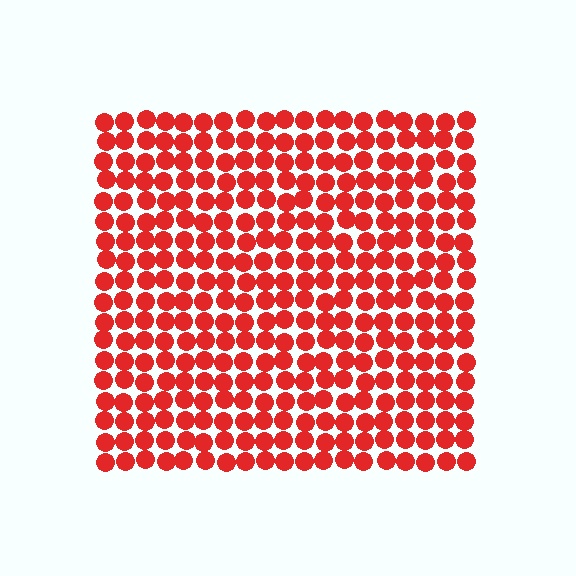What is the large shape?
The large shape is a square.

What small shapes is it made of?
It is made of small circles.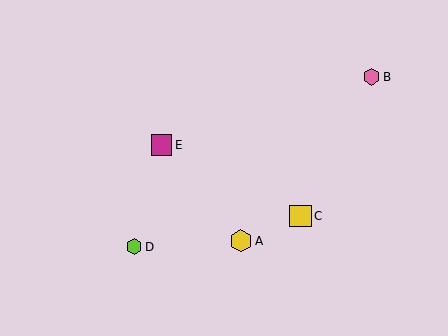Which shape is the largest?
The yellow hexagon (labeled A) is the largest.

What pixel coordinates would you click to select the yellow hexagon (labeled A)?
Click at (241, 241) to select the yellow hexagon A.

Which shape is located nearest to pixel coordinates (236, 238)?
The yellow hexagon (labeled A) at (241, 241) is nearest to that location.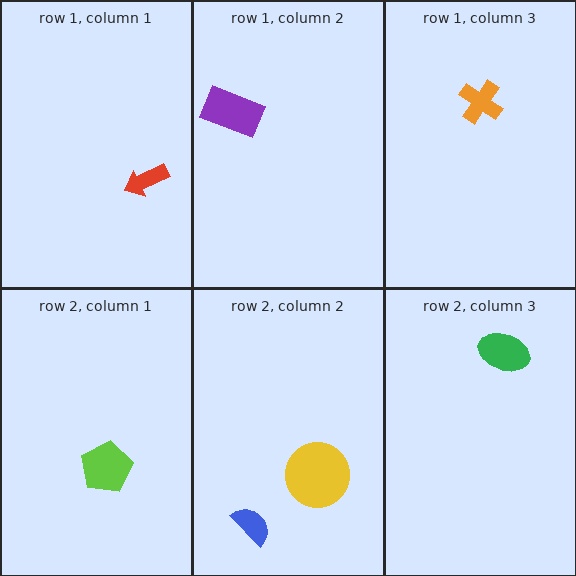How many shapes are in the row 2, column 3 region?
1.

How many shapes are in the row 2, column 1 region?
1.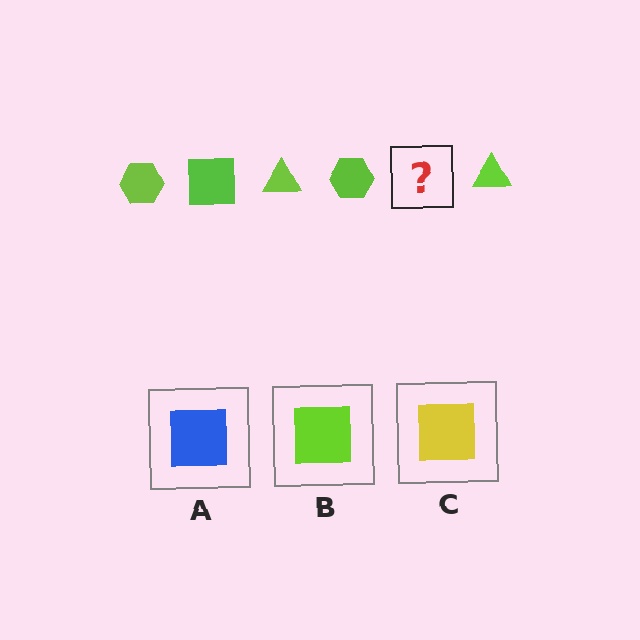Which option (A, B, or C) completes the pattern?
B.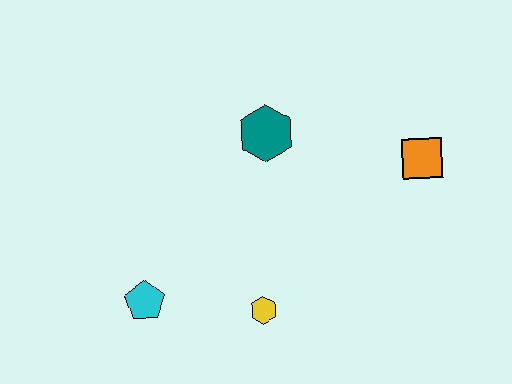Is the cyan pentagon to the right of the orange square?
No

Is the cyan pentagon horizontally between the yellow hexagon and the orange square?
No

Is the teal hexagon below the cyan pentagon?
No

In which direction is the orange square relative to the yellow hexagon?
The orange square is to the right of the yellow hexagon.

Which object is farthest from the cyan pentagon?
The orange square is farthest from the cyan pentagon.